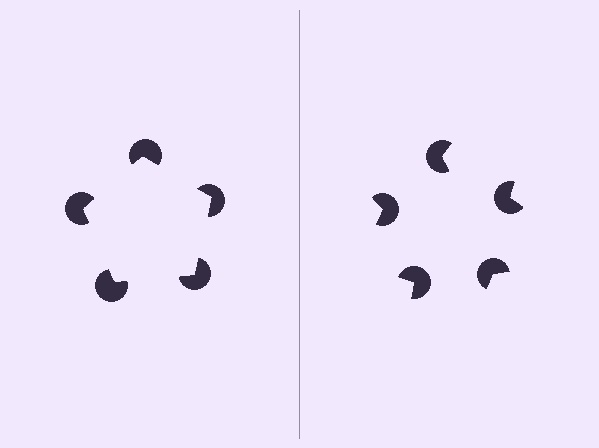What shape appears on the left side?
An illusory pentagon.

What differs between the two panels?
The pac-man discs are positioned identically on both sides; only the wedge orientations differ. On the left they align to a pentagon; on the right they are misaligned.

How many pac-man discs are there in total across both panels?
10 — 5 on each side.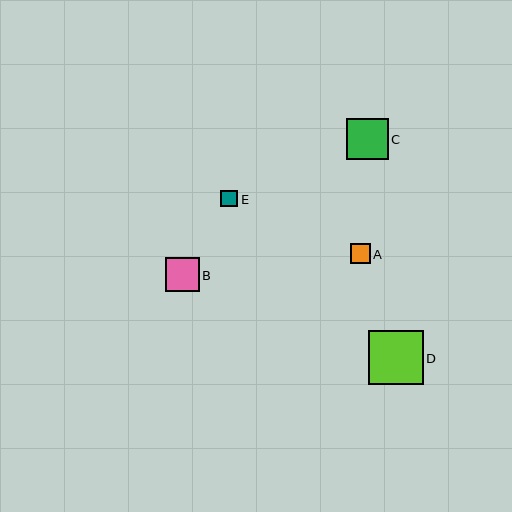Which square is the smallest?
Square E is the smallest with a size of approximately 17 pixels.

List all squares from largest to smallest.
From largest to smallest: D, C, B, A, E.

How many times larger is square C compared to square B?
Square C is approximately 1.2 times the size of square B.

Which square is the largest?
Square D is the largest with a size of approximately 54 pixels.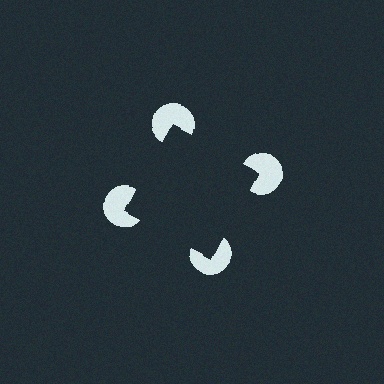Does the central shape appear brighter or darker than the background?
It typically appears slightly darker than the background, even though no actual brightness change is drawn.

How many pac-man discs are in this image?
There are 4 — one at each vertex of the illusory square.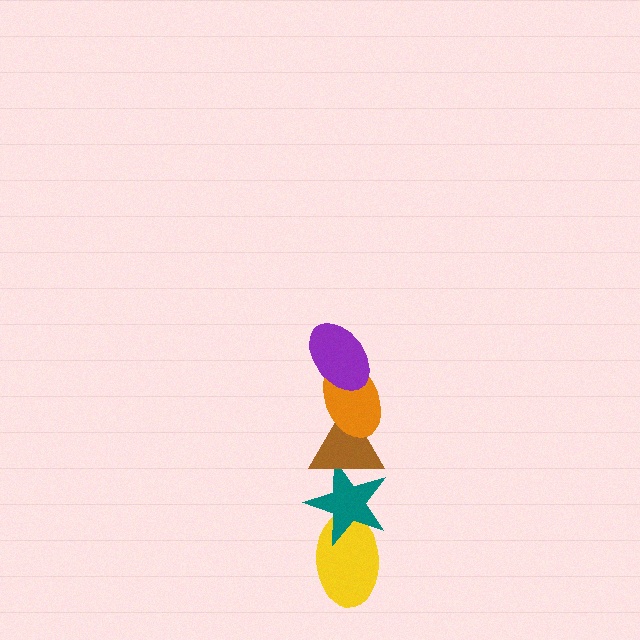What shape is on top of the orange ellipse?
The purple ellipse is on top of the orange ellipse.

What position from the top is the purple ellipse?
The purple ellipse is 1st from the top.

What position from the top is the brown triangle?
The brown triangle is 3rd from the top.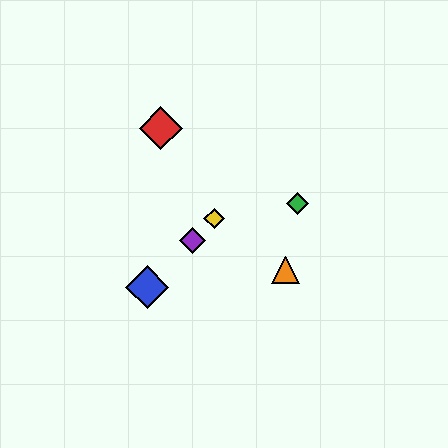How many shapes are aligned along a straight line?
3 shapes (the blue diamond, the yellow diamond, the purple diamond) are aligned along a straight line.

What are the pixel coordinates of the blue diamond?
The blue diamond is at (147, 287).